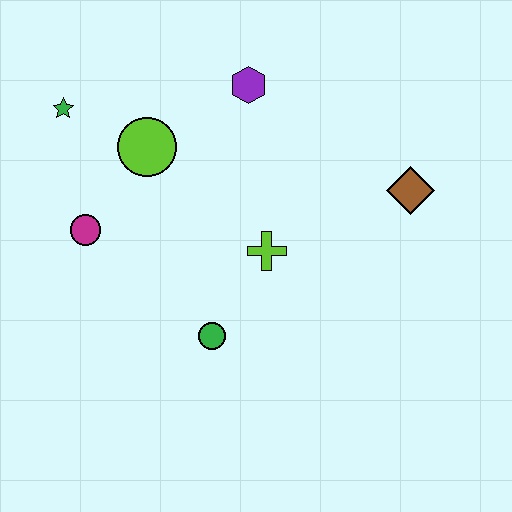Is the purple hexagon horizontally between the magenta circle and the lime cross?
Yes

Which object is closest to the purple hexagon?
The lime circle is closest to the purple hexagon.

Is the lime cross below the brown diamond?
Yes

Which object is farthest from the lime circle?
The brown diamond is farthest from the lime circle.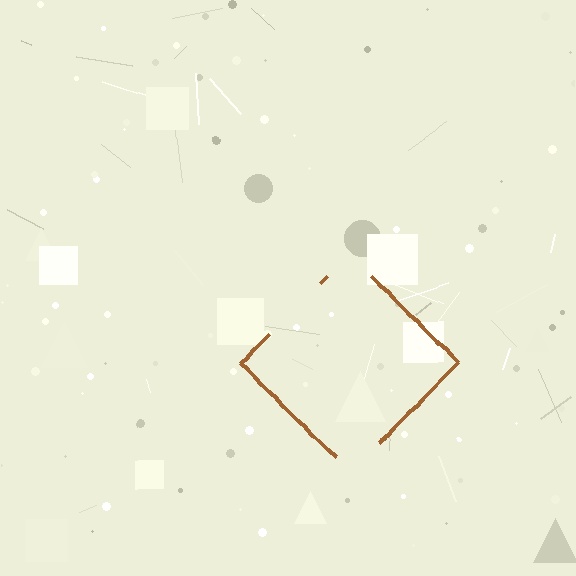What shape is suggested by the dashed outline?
The dashed outline suggests a diamond.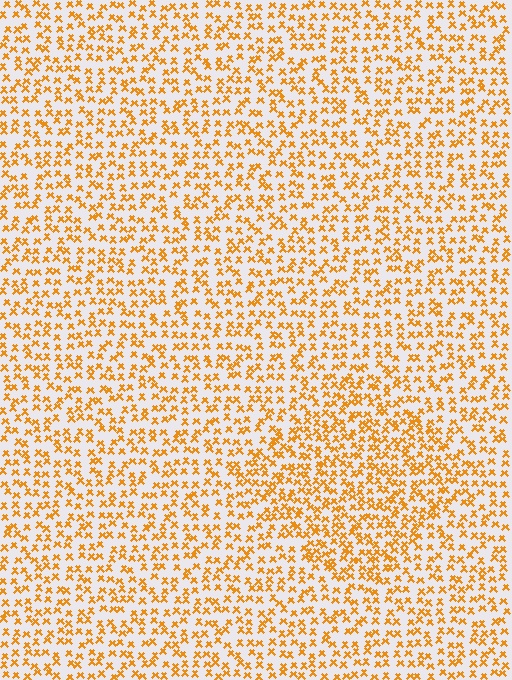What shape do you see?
I see a diamond.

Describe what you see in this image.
The image contains small orange elements arranged at two different densities. A diamond-shaped region is visible where the elements are more densely packed than the surrounding area.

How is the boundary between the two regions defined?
The boundary is defined by a change in element density (approximately 1.5x ratio). All elements are the same color, size, and shape.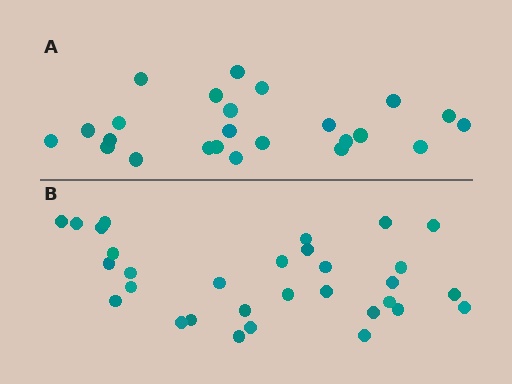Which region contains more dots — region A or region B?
Region B (the bottom region) has more dots.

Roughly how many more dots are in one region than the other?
Region B has roughly 8 or so more dots than region A.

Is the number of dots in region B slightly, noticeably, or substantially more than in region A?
Region B has noticeably more, but not dramatically so. The ratio is roughly 1.3 to 1.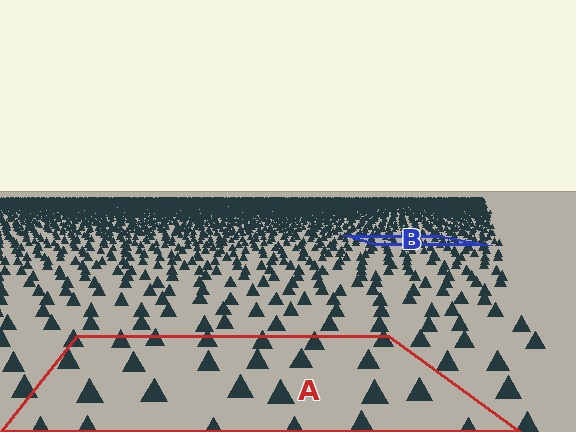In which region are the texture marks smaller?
The texture marks are smaller in region B, because it is farther away.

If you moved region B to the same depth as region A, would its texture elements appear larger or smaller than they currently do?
They would appear larger. At a closer depth, the same texture elements are projected at a bigger on-screen size.